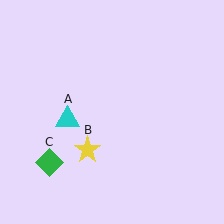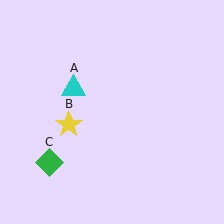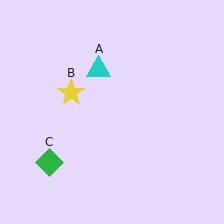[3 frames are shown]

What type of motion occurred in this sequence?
The cyan triangle (object A), yellow star (object B) rotated clockwise around the center of the scene.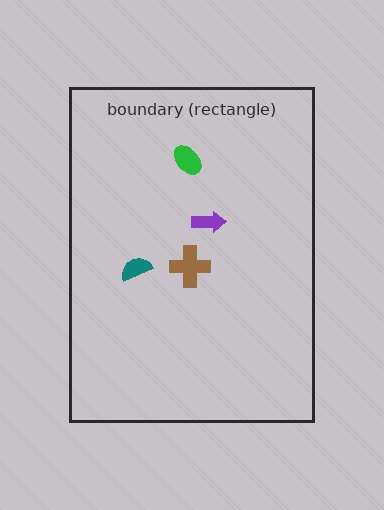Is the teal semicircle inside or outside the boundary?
Inside.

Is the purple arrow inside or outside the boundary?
Inside.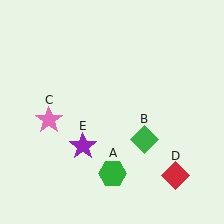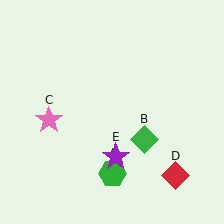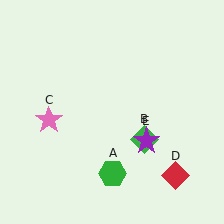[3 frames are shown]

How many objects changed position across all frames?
1 object changed position: purple star (object E).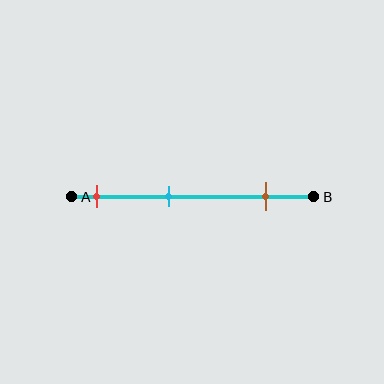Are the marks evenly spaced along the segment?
Yes, the marks are approximately evenly spaced.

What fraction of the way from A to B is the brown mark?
The brown mark is approximately 80% (0.8) of the way from A to B.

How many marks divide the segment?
There are 3 marks dividing the segment.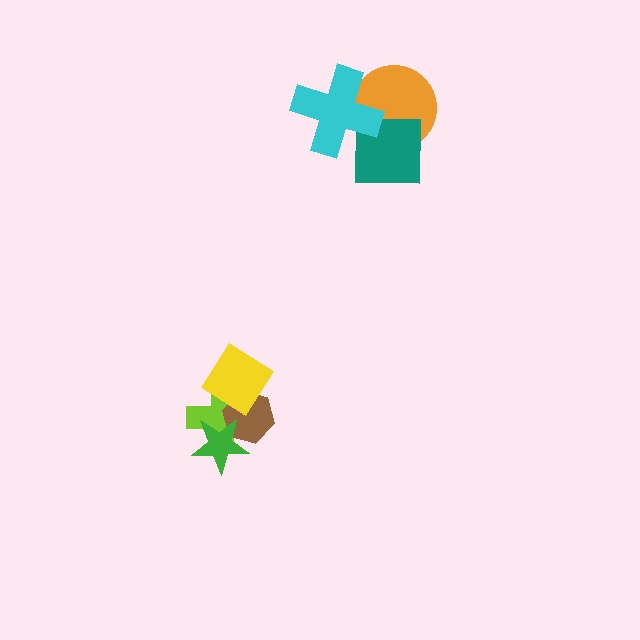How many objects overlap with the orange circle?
2 objects overlap with the orange circle.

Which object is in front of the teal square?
The cyan cross is in front of the teal square.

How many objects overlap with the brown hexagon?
3 objects overlap with the brown hexagon.